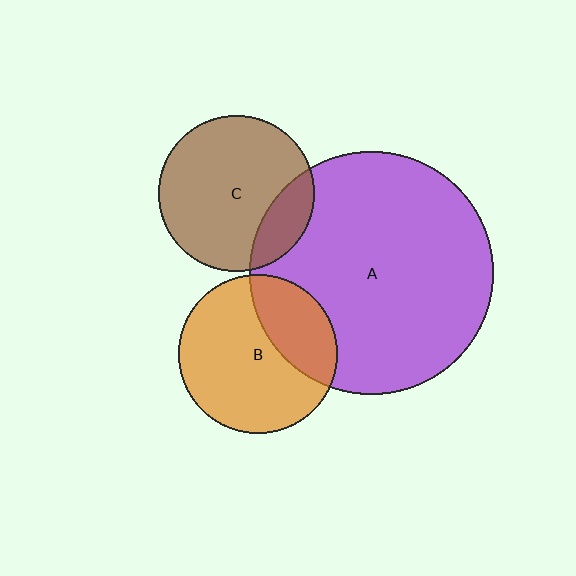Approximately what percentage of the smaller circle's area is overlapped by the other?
Approximately 20%.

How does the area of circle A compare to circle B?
Approximately 2.4 times.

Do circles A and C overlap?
Yes.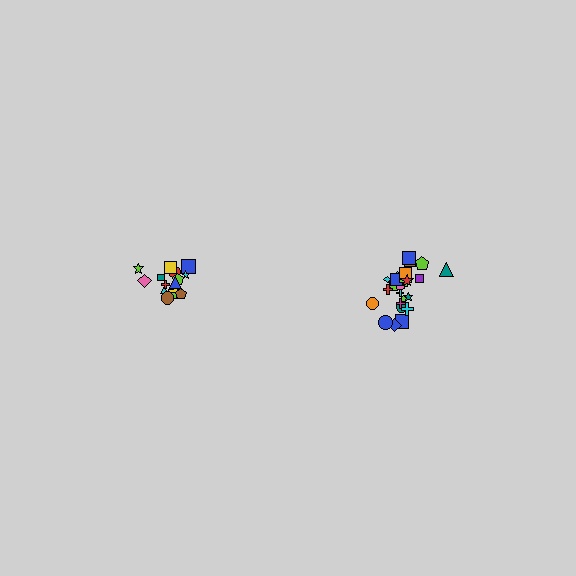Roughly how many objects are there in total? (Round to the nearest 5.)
Roughly 40 objects in total.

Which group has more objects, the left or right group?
The right group.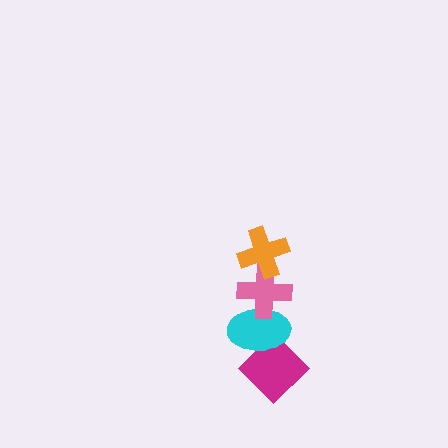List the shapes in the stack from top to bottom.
From top to bottom: the orange cross, the pink cross, the cyan ellipse, the magenta diamond.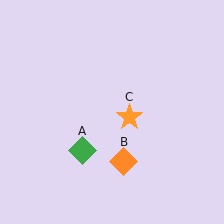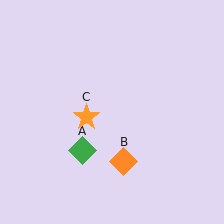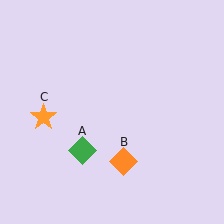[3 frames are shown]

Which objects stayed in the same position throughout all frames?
Green diamond (object A) and orange diamond (object B) remained stationary.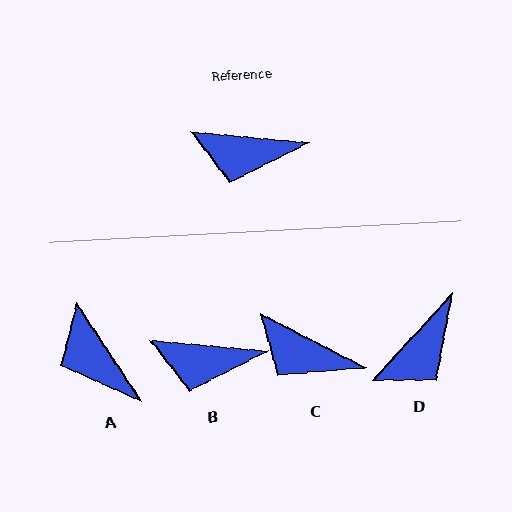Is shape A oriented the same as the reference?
No, it is off by about 51 degrees.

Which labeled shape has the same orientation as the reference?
B.